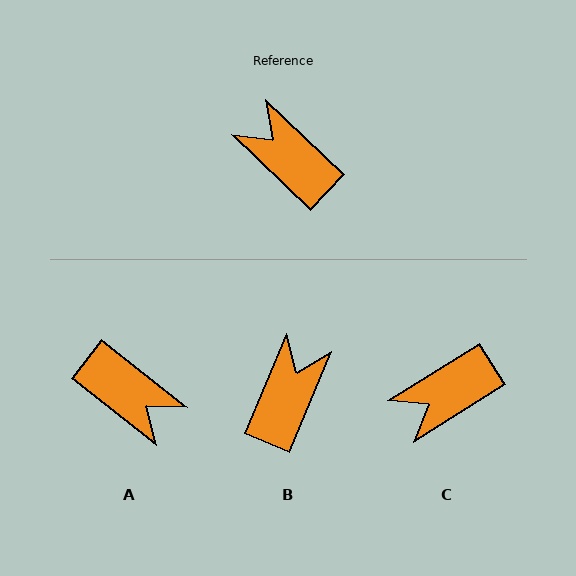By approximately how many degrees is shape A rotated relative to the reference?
Approximately 174 degrees clockwise.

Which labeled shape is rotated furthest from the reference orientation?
A, about 174 degrees away.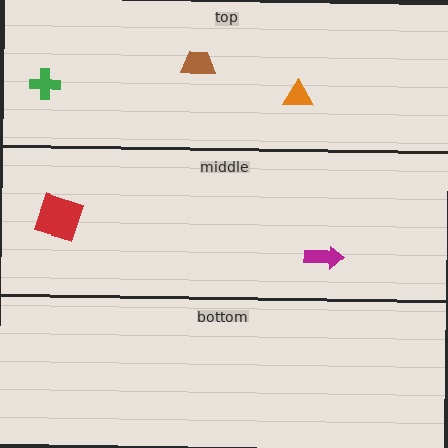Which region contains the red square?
The middle region.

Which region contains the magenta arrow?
The middle region.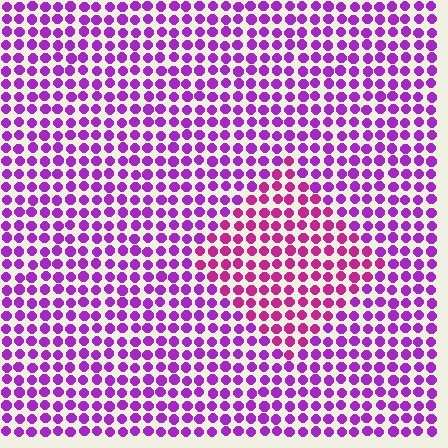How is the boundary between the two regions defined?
The boundary is defined purely by a slight shift in hue (about 31 degrees). Spacing, size, and orientation are identical on both sides.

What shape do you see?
I see a diamond.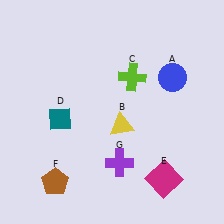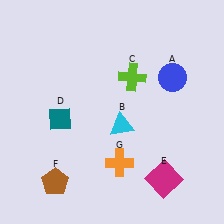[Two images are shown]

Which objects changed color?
B changed from yellow to cyan. G changed from purple to orange.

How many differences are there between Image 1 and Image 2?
There are 2 differences between the two images.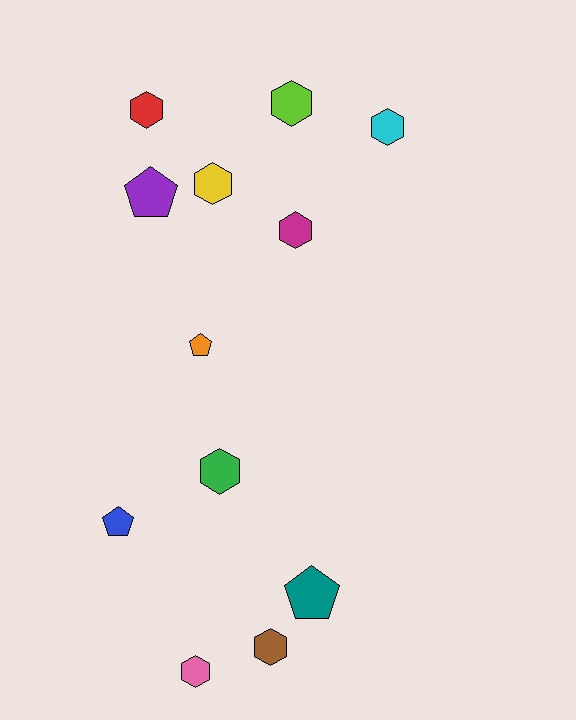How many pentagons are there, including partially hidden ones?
There are 4 pentagons.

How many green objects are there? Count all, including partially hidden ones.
There is 1 green object.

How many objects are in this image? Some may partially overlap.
There are 12 objects.